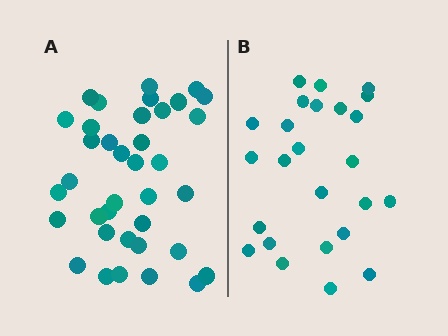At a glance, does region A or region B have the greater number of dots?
Region A (the left region) has more dots.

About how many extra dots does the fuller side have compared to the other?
Region A has roughly 12 or so more dots than region B.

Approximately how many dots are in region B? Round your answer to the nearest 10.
About 20 dots. (The exact count is 25, which rounds to 20.)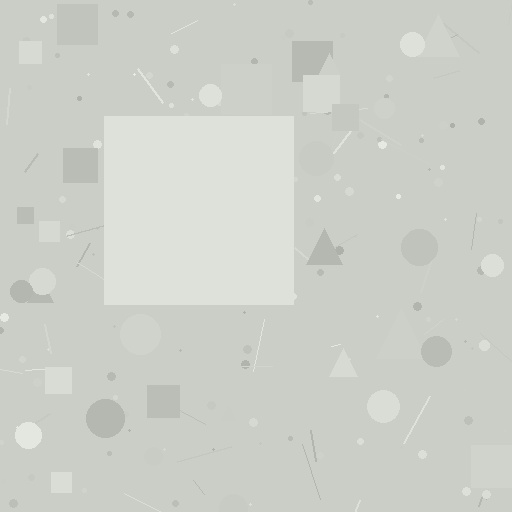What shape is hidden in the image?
A square is hidden in the image.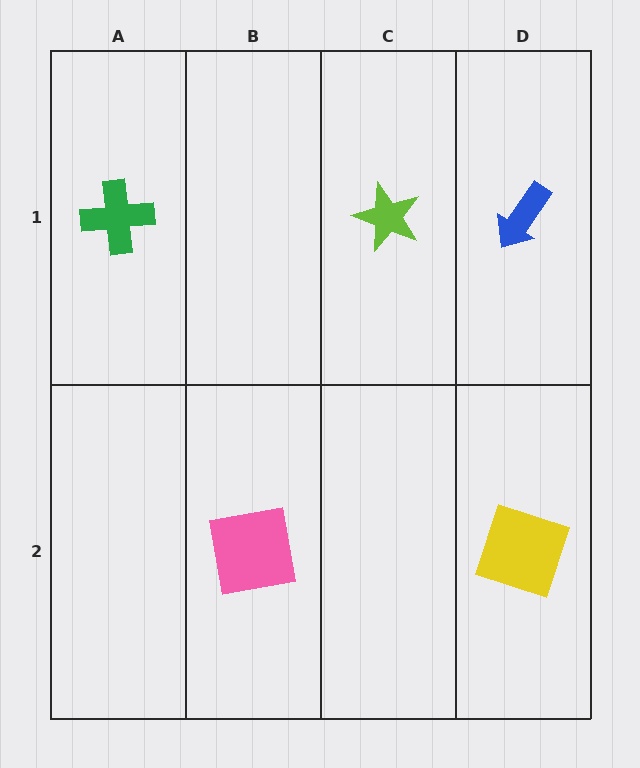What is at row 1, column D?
A blue arrow.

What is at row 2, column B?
A pink square.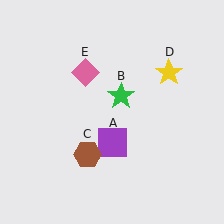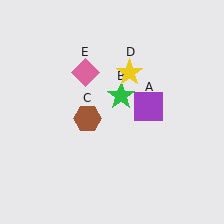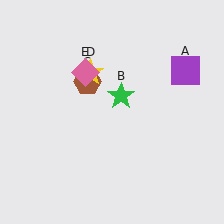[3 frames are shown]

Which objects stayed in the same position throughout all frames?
Green star (object B) and pink diamond (object E) remained stationary.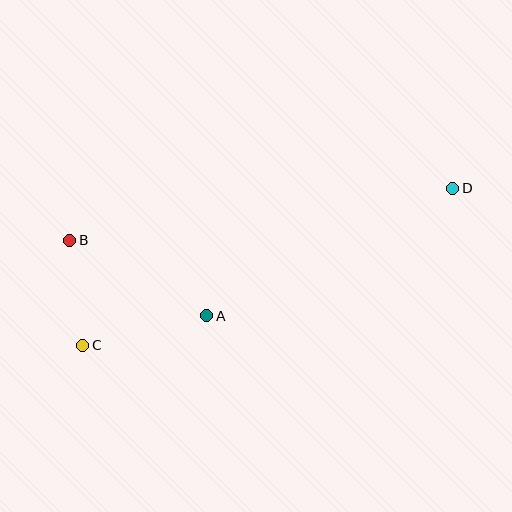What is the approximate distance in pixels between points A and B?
The distance between A and B is approximately 157 pixels.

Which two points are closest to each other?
Points B and C are closest to each other.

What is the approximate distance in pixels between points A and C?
The distance between A and C is approximately 127 pixels.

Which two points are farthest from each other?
Points C and D are farthest from each other.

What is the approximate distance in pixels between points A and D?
The distance between A and D is approximately 277 pixels.